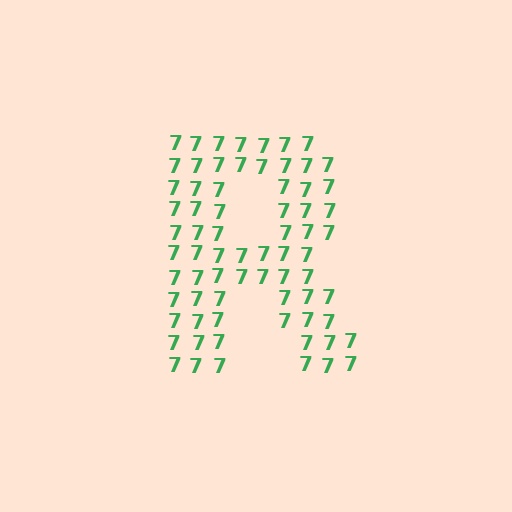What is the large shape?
The large shape is the letter R.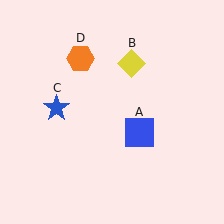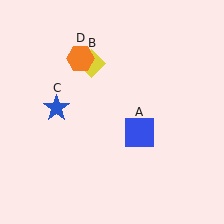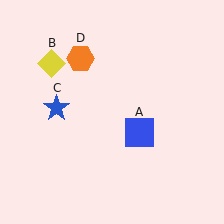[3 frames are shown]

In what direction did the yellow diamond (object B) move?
The yellow diamond (object B) moved left.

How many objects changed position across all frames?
1 object changed position: yellow diamond (object B).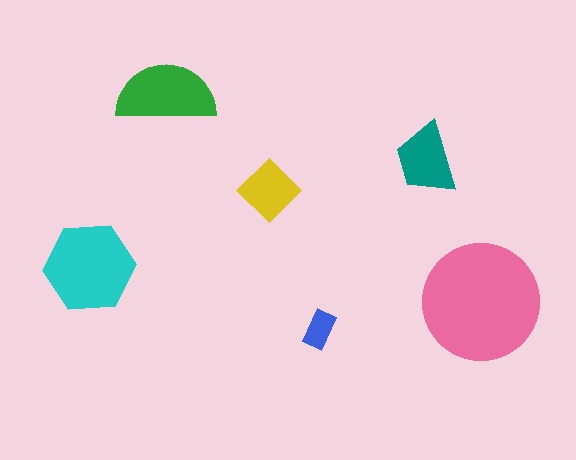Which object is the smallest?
The blue rectangle.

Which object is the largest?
The pink circle.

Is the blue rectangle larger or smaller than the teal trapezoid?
Smaller.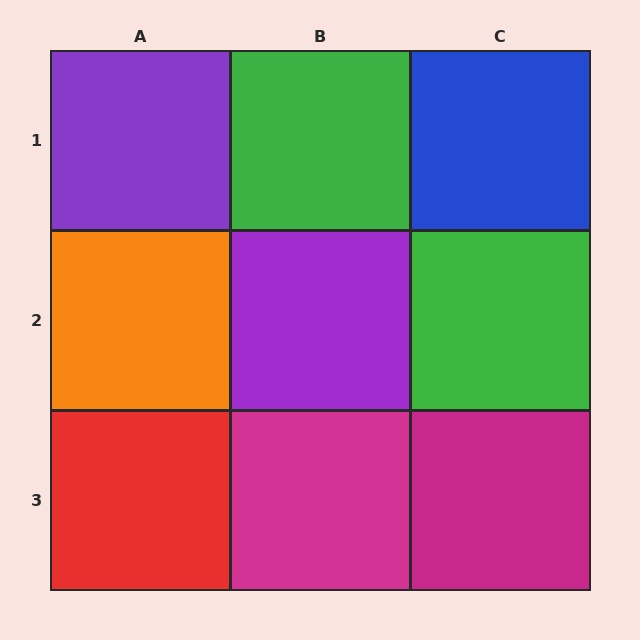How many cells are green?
2 cells are green.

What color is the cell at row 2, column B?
Purple.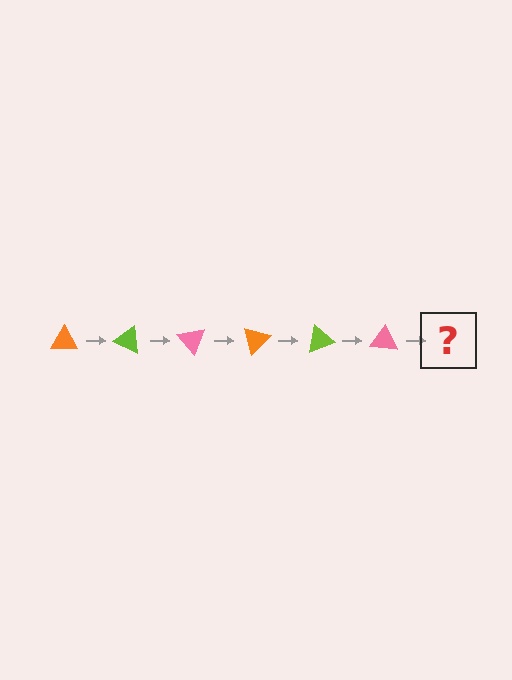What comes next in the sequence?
The next element should be an orange triangle, rotated 150 degrees from the start.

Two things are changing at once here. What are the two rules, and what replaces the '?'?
The two rules are that it rotates 25 degrees each step and the color cycles through orange, lime, and pink. The '?' should be an orange triangle, rotated 150 degrees from the start.